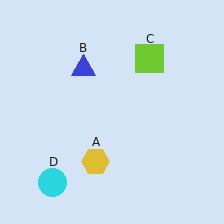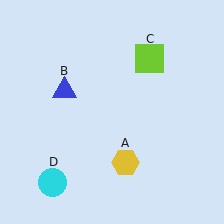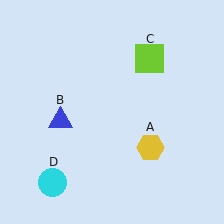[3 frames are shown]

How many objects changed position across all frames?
2 objects changed position: yellow hexagon (object A), blue triangle (object B).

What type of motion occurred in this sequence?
The yellow hexagon (object A), blue triangle (object B) rotated counterclockwise around the center of the scene.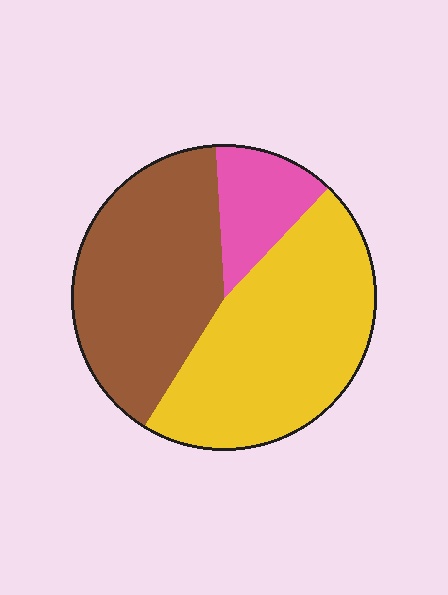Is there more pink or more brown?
Brown.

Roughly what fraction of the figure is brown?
Brown covers around 40% of the figure.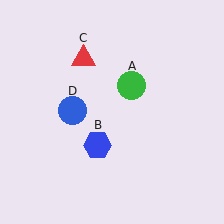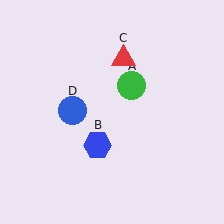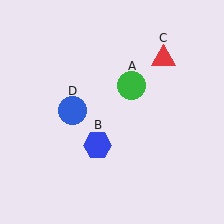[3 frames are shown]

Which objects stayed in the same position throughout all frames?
Green circle (object A) and blue hexagon (object B) and blue circle (object D) remained stationary.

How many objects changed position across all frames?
1 object changed position: red triangle (object C).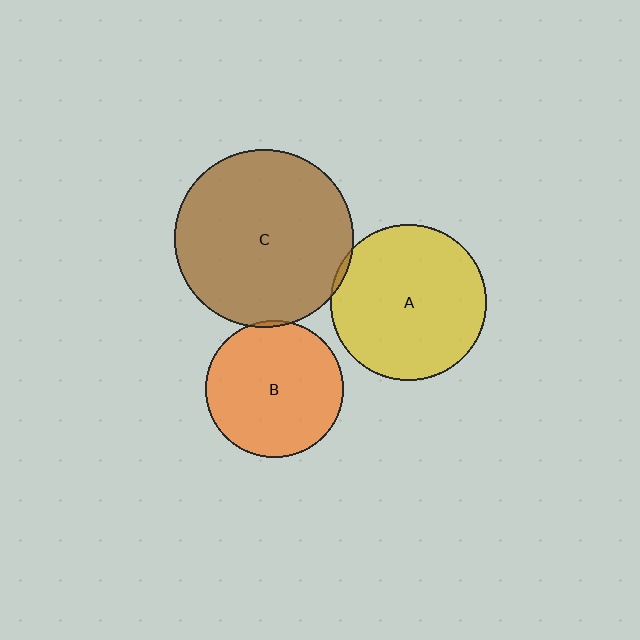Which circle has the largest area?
Circle C (brown).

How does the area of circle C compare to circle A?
Approximately 1.3 times.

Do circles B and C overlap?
Yes.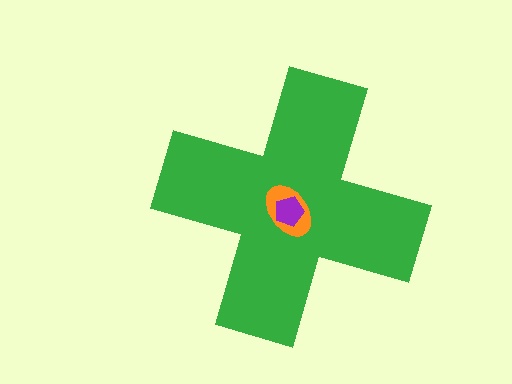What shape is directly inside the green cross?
The orange ellipse.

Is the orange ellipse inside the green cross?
Yes.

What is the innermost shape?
The purple pentagon.